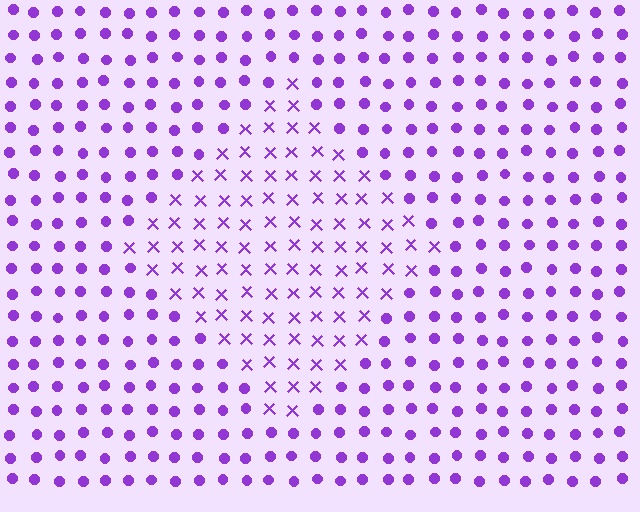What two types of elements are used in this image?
The image uses X marks inside the diamond region and circles outside it.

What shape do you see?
I see a diamond.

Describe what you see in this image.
The image is filled with small purple elements arranged in a uniform grid. A diamond-shaped region contains X marks, while the surrounding area contains circles. The boundary is defined purely by the change in element shape.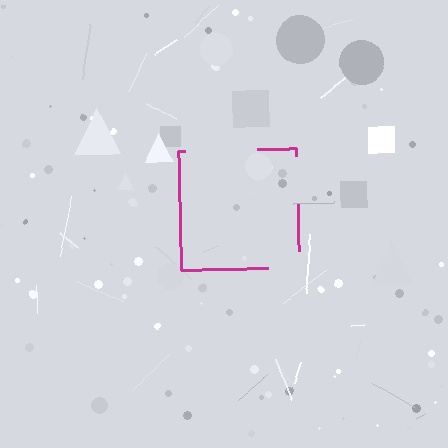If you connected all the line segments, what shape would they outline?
They would outline a square.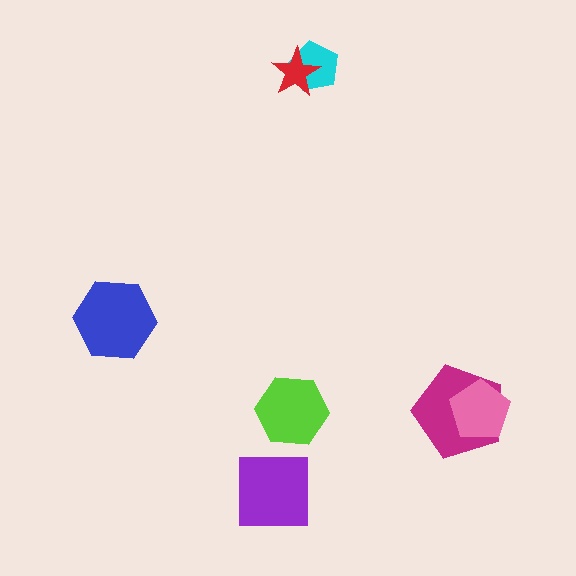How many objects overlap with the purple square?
0 objects overlap with the purple square.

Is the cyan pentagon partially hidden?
Yes, it is partially covered by another shape.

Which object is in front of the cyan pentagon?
The red star is in front of the cyan pentagon.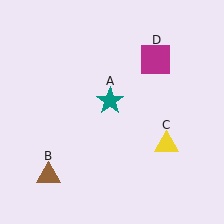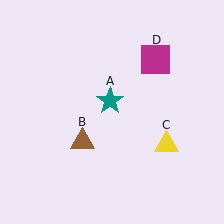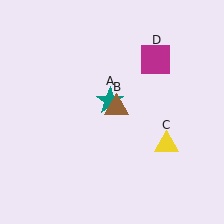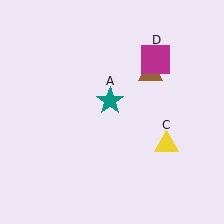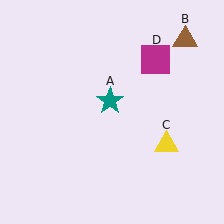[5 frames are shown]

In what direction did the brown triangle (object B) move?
The brown triangle (object B) moved up and to the right.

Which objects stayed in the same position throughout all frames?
Teal star (object A) and yellow triangle (object C) and magenta square (object D) remained stationary.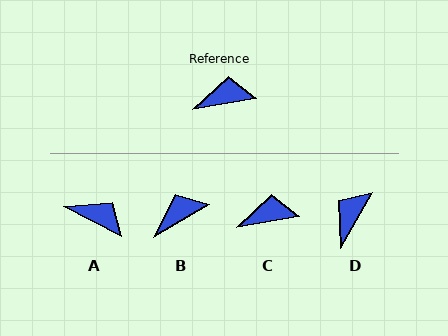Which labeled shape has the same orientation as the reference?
C.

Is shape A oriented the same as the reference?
No, it is off by about 37 degrees.